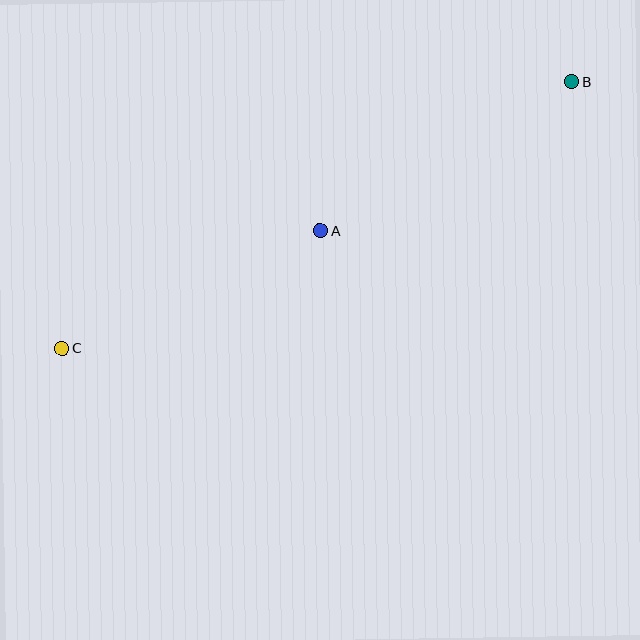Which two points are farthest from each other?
Points B and C are farthest from each other.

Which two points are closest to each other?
Points A and C are closest to each other.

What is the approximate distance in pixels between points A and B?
The distance between A and B is approximately 293 pixels.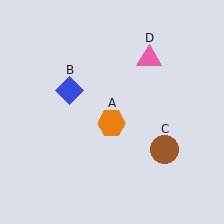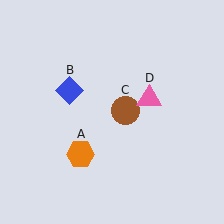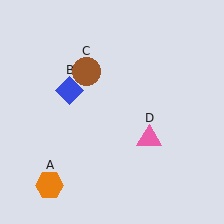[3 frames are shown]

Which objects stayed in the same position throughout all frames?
Blue diamond (object B) remained stationary.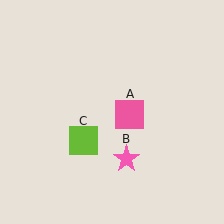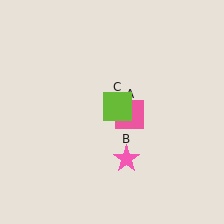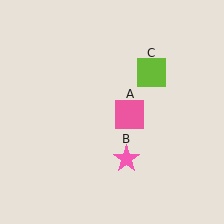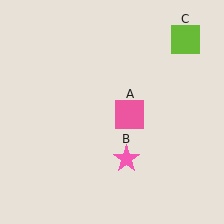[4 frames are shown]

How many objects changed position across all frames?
1 object changed position: lime square (object C).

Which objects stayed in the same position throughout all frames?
Pink square (object A) and pink star (object B) remained stationary.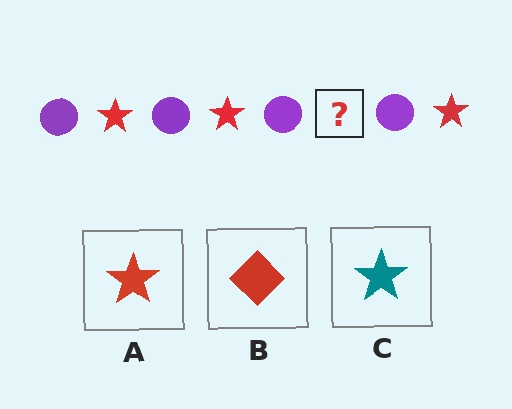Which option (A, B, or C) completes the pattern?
A.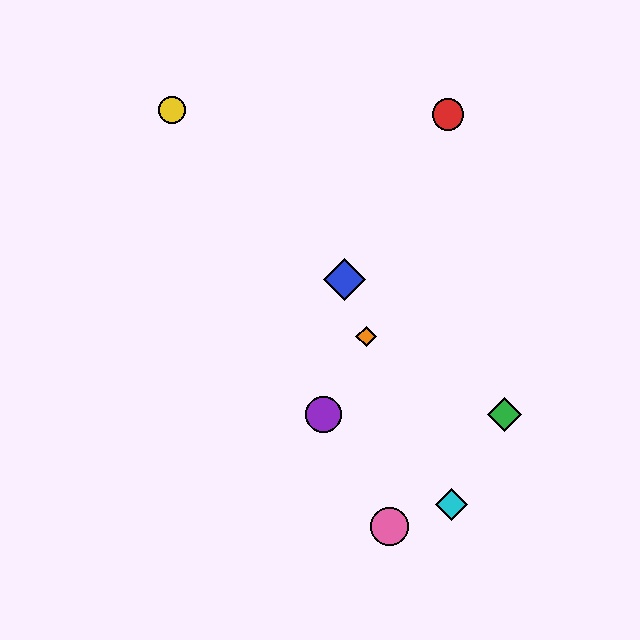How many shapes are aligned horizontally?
2 shapes (the green diamond, the purple circle) are aligned horizontally.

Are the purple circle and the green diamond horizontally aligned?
Yes, both are at y≈415.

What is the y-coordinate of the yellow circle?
The yellow circle is at y≈110.